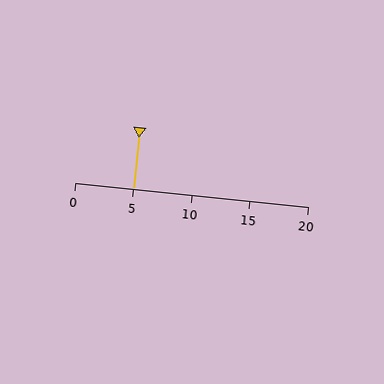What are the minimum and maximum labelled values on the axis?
The axis runs from 0 to 20.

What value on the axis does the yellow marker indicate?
The marker indicates approximately 5.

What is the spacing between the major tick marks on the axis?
The major ticks are spaced 5 apart.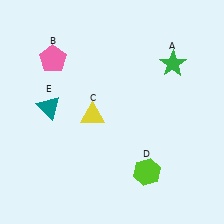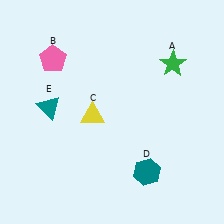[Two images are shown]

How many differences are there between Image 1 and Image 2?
There is 1 difference between the two images.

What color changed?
The hexagon (D) changed from lime in Image 1 to teal in Image 2.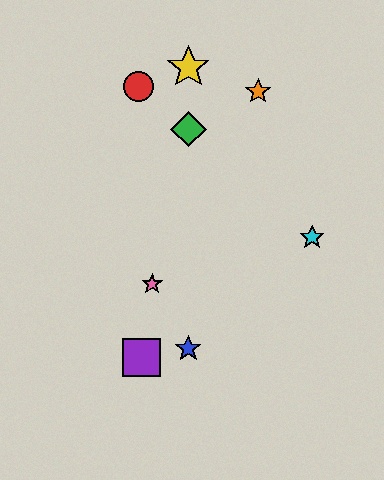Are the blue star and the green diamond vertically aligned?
Yes, both are at x≈188.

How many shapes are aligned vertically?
3 shapes (the blue star, the green diamond, the yellow star) are aligned vertically.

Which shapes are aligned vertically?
The blue star, the green diamond, the yellow star are aligned vertically.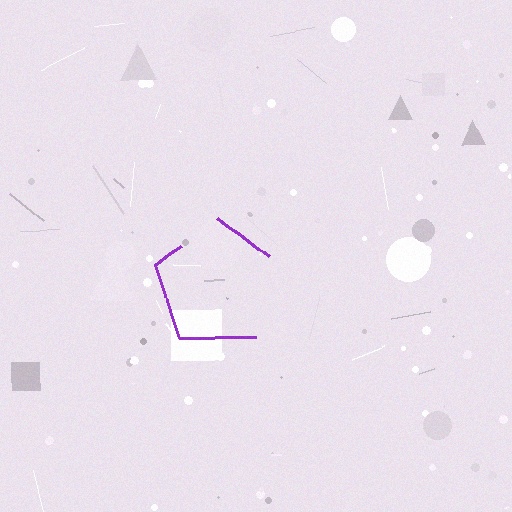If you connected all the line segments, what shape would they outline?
They would outline a pentagon.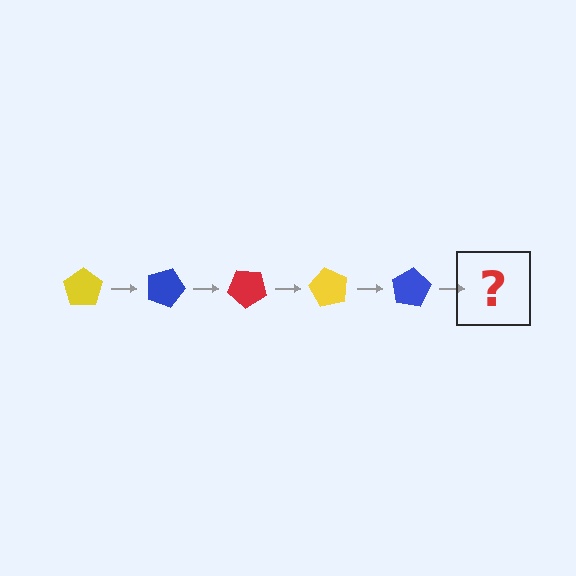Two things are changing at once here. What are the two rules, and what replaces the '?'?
The two rules are that it rotates 20 degrees each step and the color cycles through yellow, blue, and red. The '?' should be a red pentagon, rotated 100 degrees from the start.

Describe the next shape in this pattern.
It should be a red pentagon, rotated 100 degrees from the start.